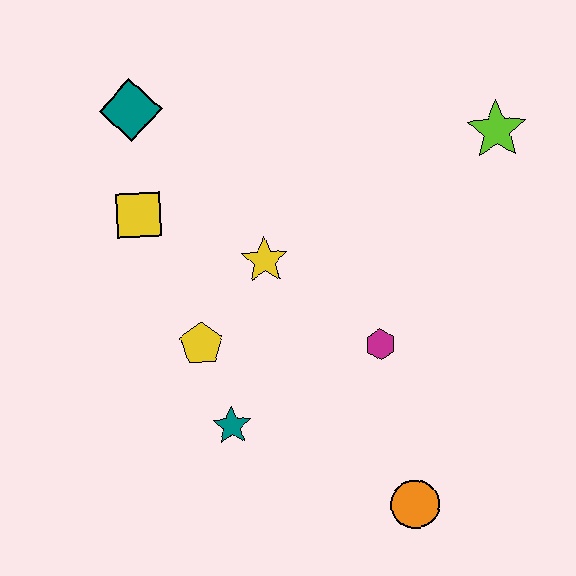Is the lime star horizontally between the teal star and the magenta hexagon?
No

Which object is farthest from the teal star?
The lime star is farthest from the teal star.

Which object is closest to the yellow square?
The teal diamond is closest to the yellow square.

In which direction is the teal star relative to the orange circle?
The teal star is to the left of the orange circle.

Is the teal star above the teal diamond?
No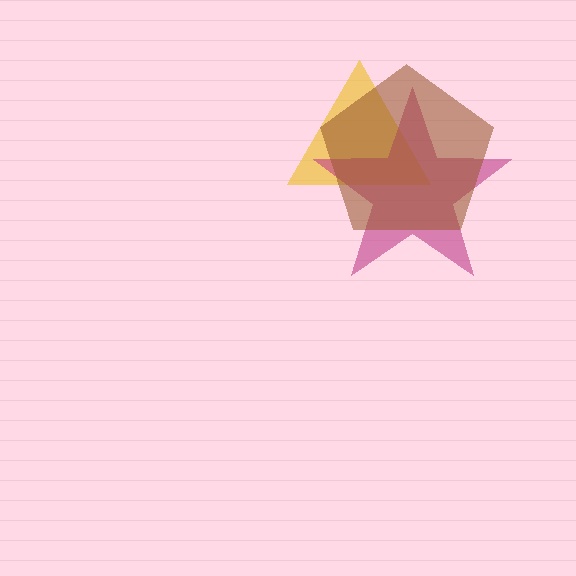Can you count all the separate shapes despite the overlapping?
Yes, there are 3 separate shapes.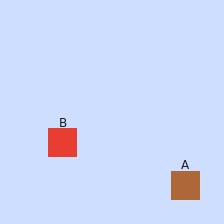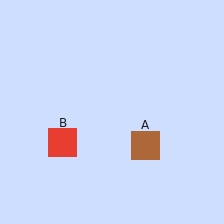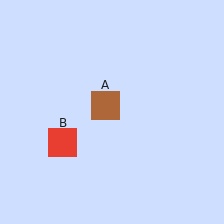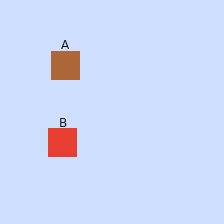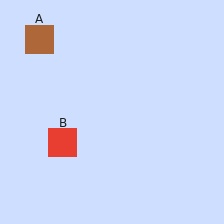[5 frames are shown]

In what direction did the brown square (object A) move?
The brown square (object A) moved up and to the left.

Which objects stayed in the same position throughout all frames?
Red square (object B) remained stationary.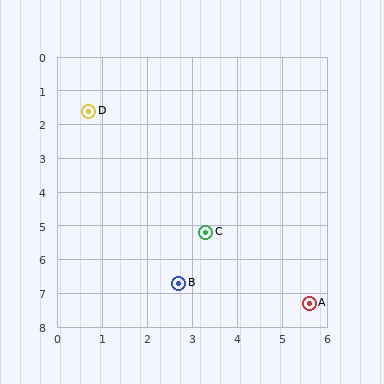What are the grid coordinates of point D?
Point D is at approximately (0.7, 1.6).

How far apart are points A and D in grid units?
Points A and D are about 7.5 grid units apart.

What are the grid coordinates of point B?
Point B is at approximately (2.7, 6.7).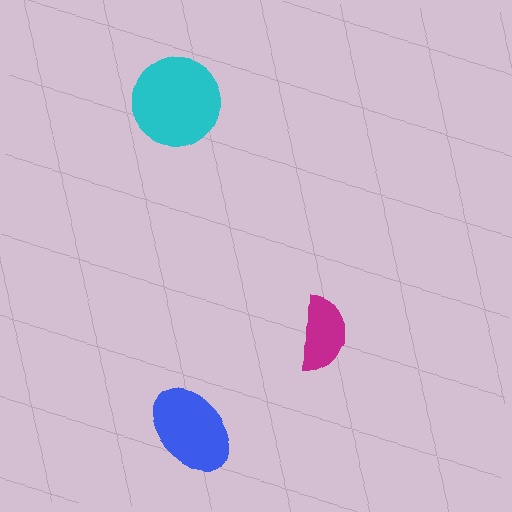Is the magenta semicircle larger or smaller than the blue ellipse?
Smaller.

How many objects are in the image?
There are 3 objects in the image.